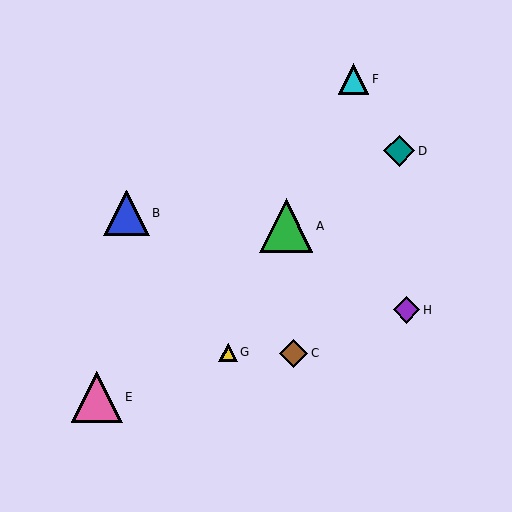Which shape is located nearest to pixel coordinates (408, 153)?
The teal diamond (labeled D) at (399, 151) is nearest to that location.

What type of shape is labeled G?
Shape G is a yellow triangle.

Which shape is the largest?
The green triangle (labeled A) is the largest.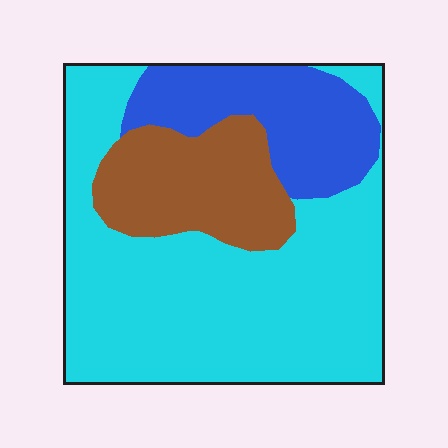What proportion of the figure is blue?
Blue takes up about one fifth (1/5) of the figure.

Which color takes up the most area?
Cyan, at roughly 60%.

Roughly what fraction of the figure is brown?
Brown takes up about one fifth (1/5) of the figure.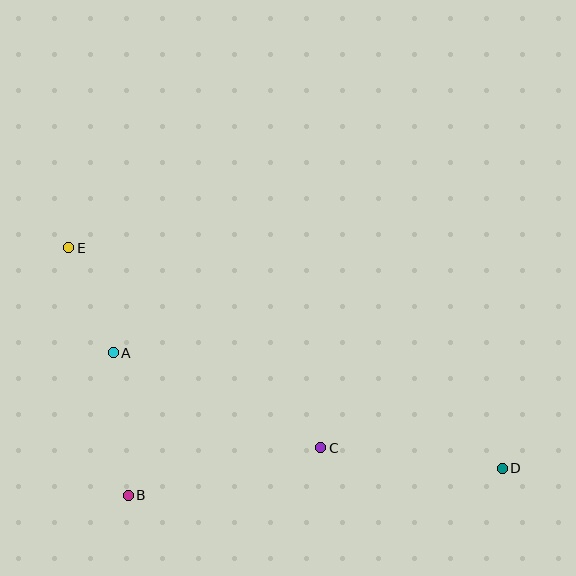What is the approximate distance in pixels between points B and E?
The distance between B and E is approximately 255 pixels.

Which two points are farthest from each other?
Points D and E are farthest from each other.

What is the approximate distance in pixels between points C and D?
The distance between C and D is approximately 183 pixels.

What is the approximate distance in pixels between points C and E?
The distance between C and E is approximately 322 pixels.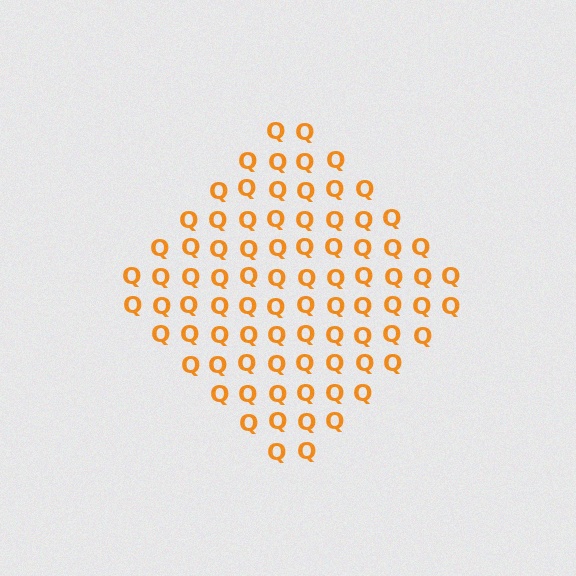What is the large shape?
The large shape is a diamond.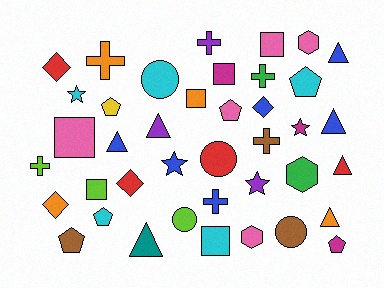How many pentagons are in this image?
There are 6 pentagons.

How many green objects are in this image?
There are 2 green objects.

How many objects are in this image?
There are 40 objects.